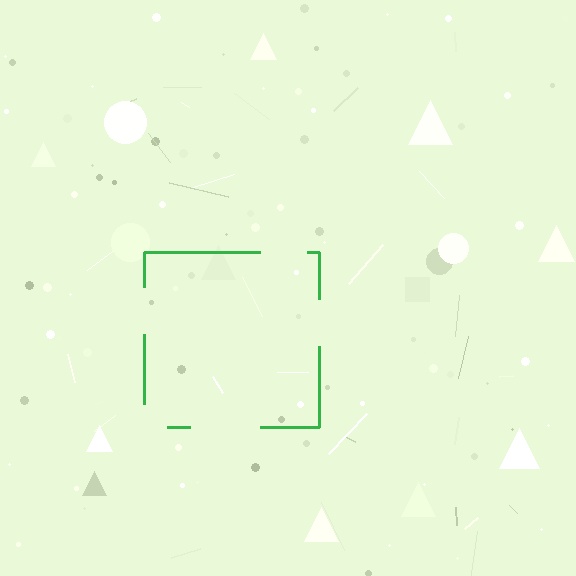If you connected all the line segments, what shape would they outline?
They would outline a square.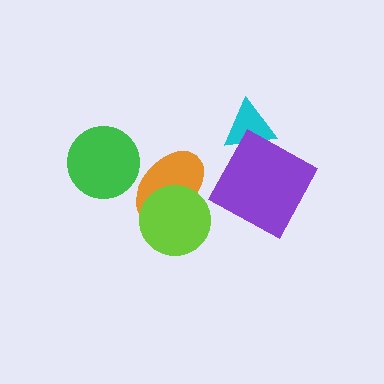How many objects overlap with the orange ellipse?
1 object overlaps with the orange ellipse.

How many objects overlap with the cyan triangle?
1 object overlaps with the cyan triangle.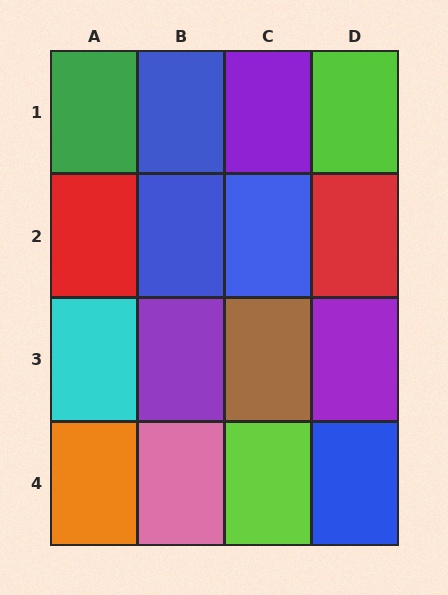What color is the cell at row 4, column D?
Blue.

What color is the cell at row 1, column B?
Blue.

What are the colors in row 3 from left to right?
Cyan, purple, brown, purple.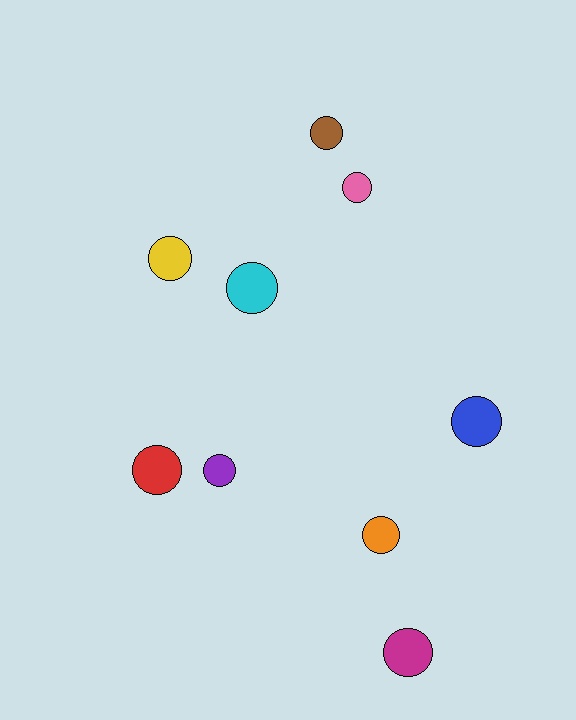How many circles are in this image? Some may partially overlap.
There are 9 circles.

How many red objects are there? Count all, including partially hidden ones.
There is 1 red object.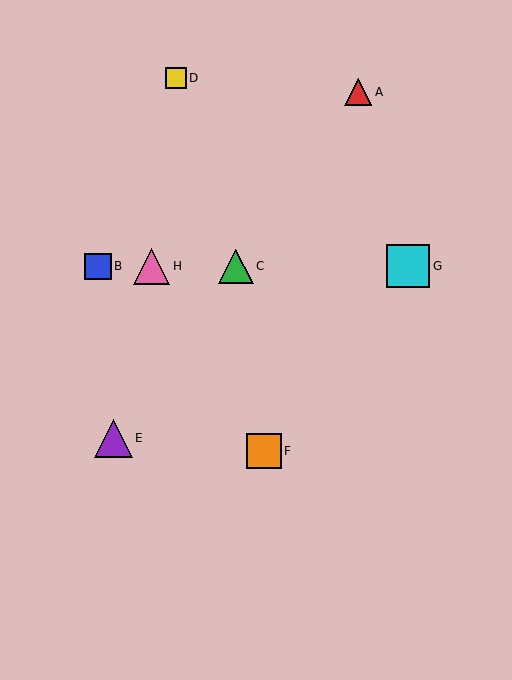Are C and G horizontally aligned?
Yes, both are at y≈266.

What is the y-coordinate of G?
Object G is at y≈266.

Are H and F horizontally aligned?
No, H is at y≈266 and F is at y≈451.